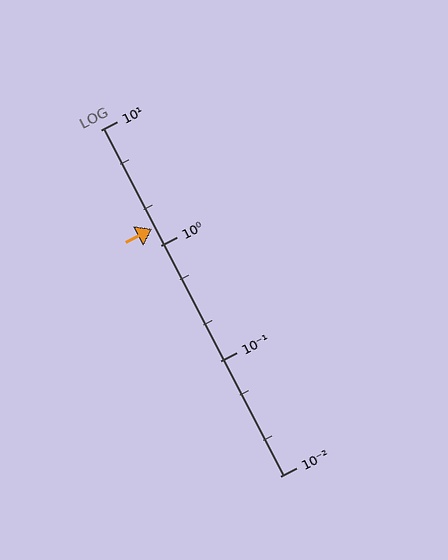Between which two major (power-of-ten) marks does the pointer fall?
The pointer is between 1 and 10.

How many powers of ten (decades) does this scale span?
The scale spans 3 decades, from 0.01 to 10.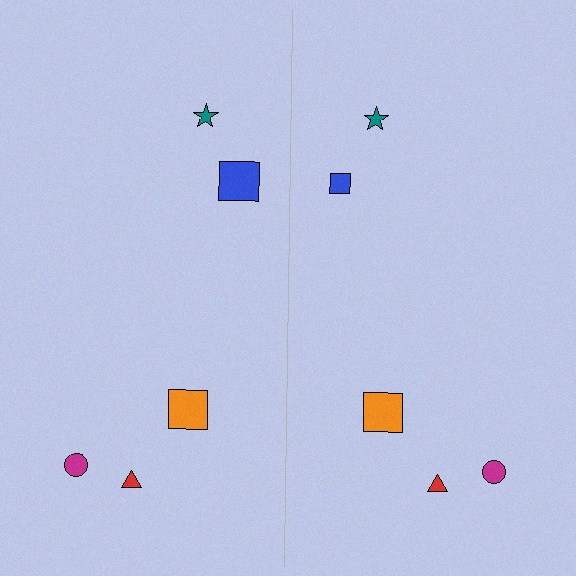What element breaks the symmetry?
The blue square on the right side has a different size than its mirror counterpart.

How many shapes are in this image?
There are 10 shapes in this image.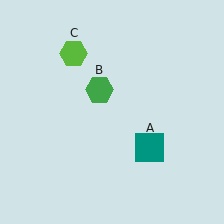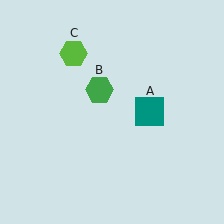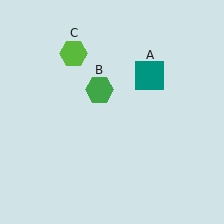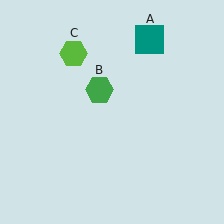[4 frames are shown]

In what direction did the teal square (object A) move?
The teal square (object A) moved up.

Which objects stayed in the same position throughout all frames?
Green hexagon (object B) and lime hexagon (object C) remained stationary.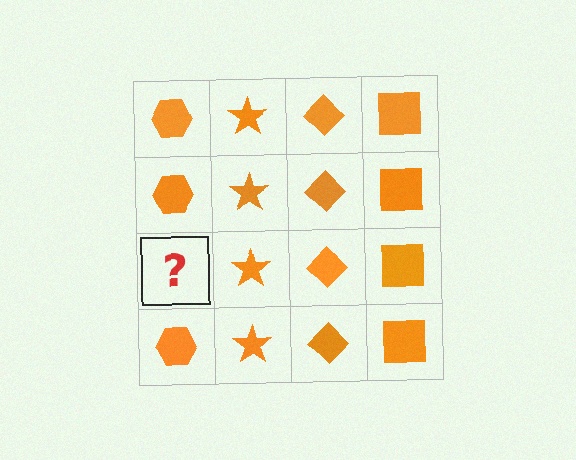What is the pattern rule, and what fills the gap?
The rule is that each column has a consistent shape. The gap should be filled with an orange hexagon.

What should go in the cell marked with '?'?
The missing cell should contain an orange hexagon.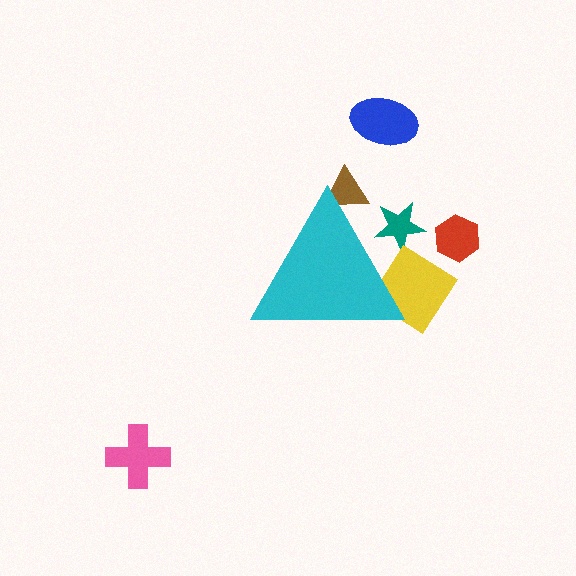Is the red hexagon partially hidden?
No, the red hexagon is fully visible.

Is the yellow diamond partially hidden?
Yes, the yellow diamond is partially hidden behind the cyan triangle.